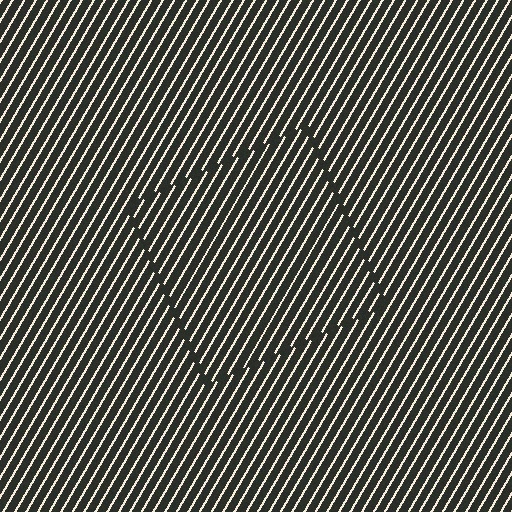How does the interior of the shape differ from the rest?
The interior of the shape contains the same grating, shifted by half a period — the contour is defined by the phase discontinuity where line-ends from the inner and outer gratings abut.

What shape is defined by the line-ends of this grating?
An illusory square. The interior of the shape contains the same grating, shifted by half a period — the contour is defined by the phase discontinuity where line-ends from the inner and outer gratings abut.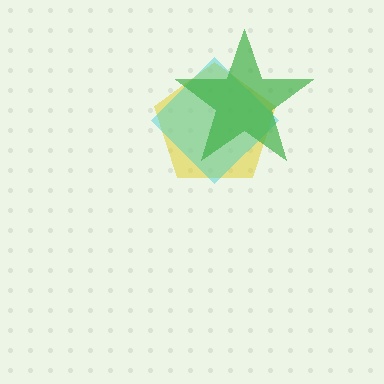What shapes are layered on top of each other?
The layered shapes are: a yellow pentagon, a cyan diamond, a green star.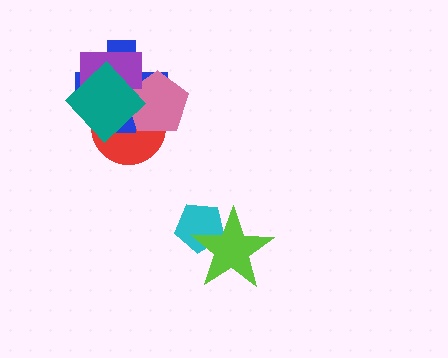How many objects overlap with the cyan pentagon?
1 object overlaps with the cyan pentagon.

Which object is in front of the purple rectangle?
The teal diamond is in front of the purple rectangle.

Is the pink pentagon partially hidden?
Yes, it is partially covered by another shape.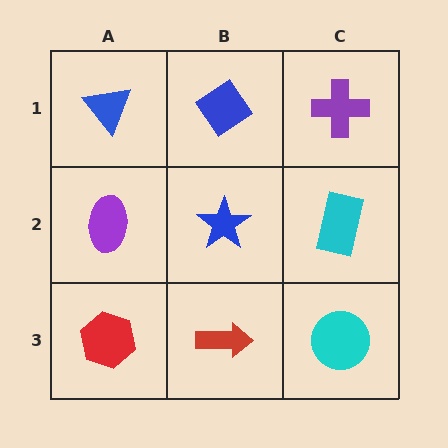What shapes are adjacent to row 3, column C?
A cyan rectangle (row 2, column C), a red arrow (row 3, column B).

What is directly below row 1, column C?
A cyan rectangle.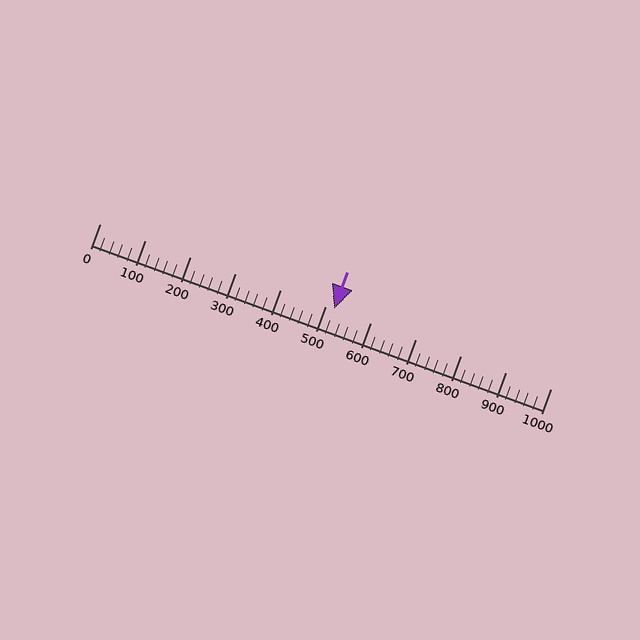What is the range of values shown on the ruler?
The ruler shows values from 0 to 1000.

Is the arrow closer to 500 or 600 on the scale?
The arrow is closer to 500.